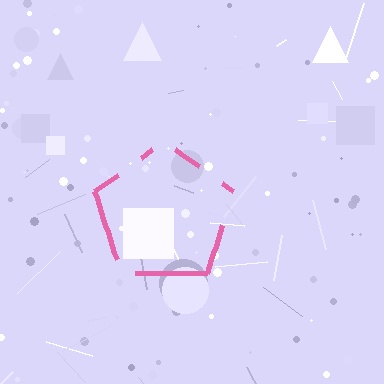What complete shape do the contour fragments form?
The contour fragments form a pentagon.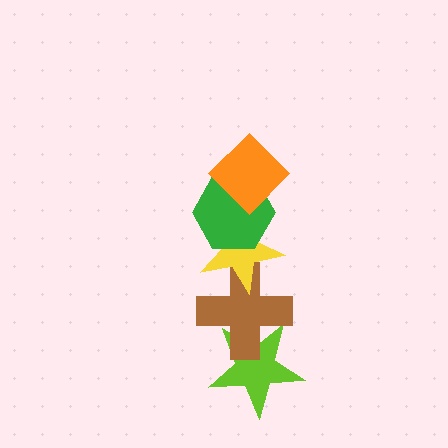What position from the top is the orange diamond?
The orange diamond is 1st from the top.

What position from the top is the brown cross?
The brown cross is 4th from the top.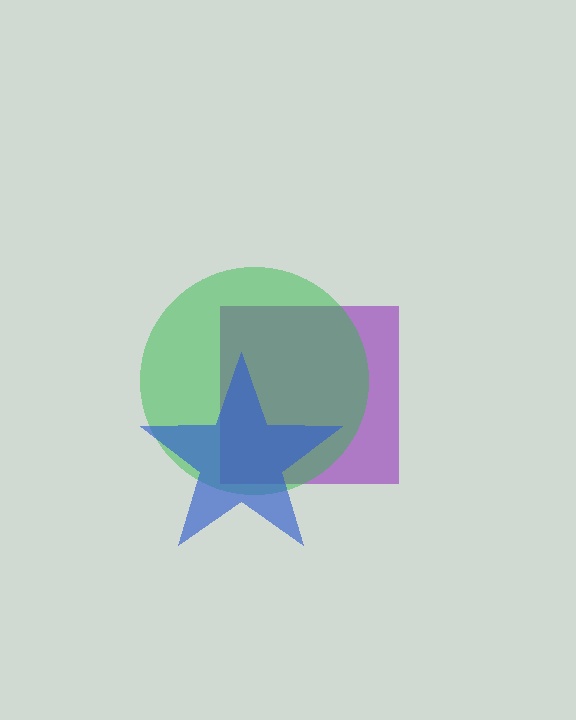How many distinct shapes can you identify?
There are 3 distinct shapes: a purple square, a green circle, a blue star.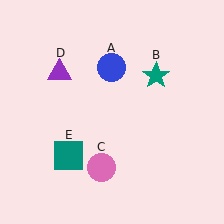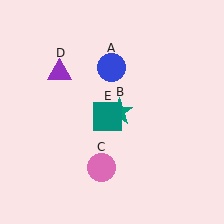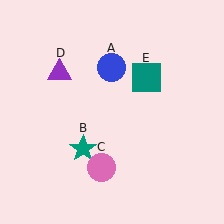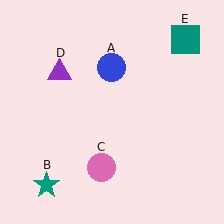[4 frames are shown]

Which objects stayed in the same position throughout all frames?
Blue circle (object A) and pink circle (object C) and purple triangle (object D) remained stationary.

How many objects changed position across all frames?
2 objects changed position: teal star (object B), teal square (object E).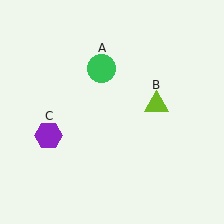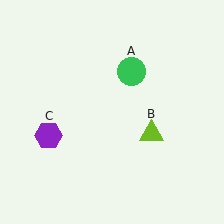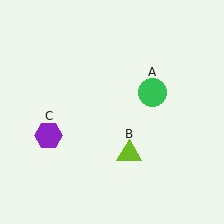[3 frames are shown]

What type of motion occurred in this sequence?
The green circle (object A), lime triangle (object B) rotated clockwise around the center of the scene.